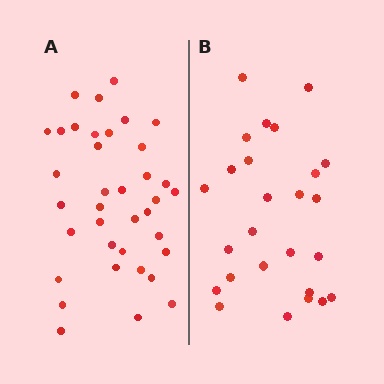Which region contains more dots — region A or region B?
Region A (the left region) has more dots.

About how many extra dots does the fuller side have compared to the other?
Region A has roughly 12 or so more dots than region B.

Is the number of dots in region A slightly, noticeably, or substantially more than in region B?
Region A has noticeably more, but not dramatically so. The ratio is roughly 1.4 to 1.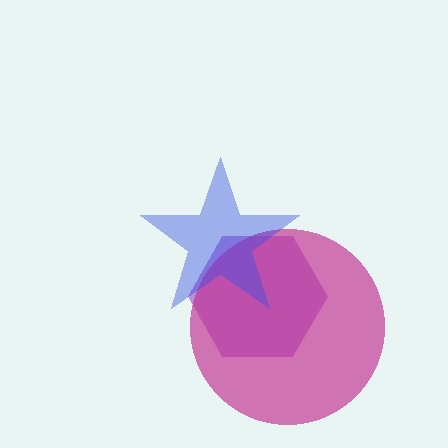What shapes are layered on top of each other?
The layered shapes are: a purple hexagon, a magenta circle, a blue star.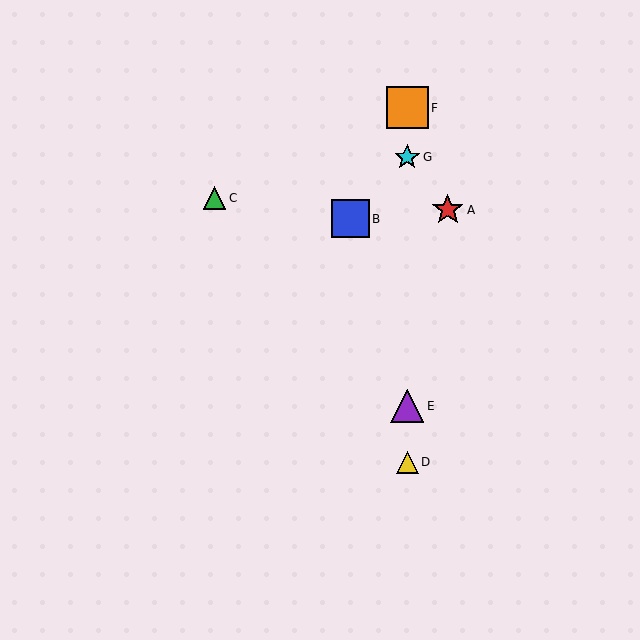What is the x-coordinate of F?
Object F is at x≈407.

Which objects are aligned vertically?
Objects D, E, F, G are aligned vertically.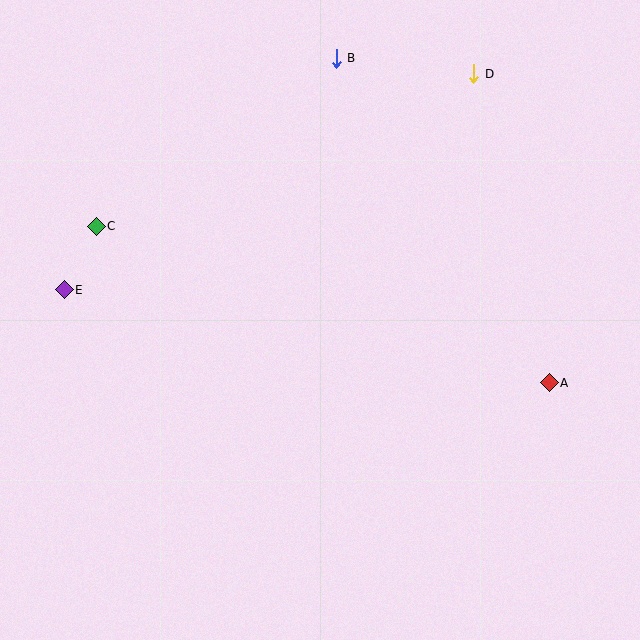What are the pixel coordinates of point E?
Point E is at (64, 290).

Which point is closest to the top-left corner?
Point C is closest to the top-left corner.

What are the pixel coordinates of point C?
Point C is at (96, 226).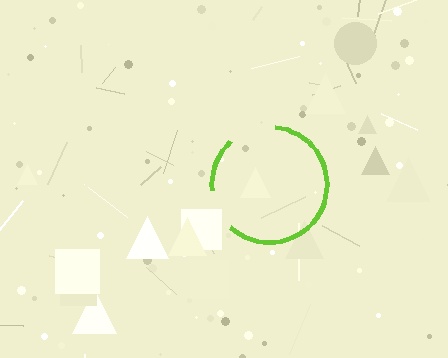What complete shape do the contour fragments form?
The contour fragments form a circle.